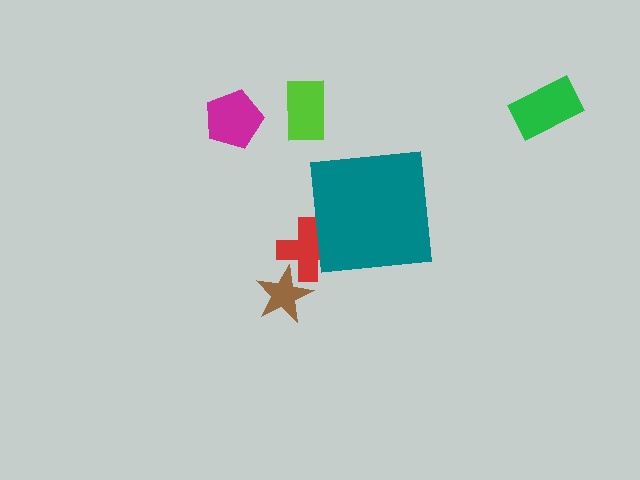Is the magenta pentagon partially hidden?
No, the magenta pentagon is fully visible.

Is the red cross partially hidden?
Yes, the red cross is partially hidden behind the teal square.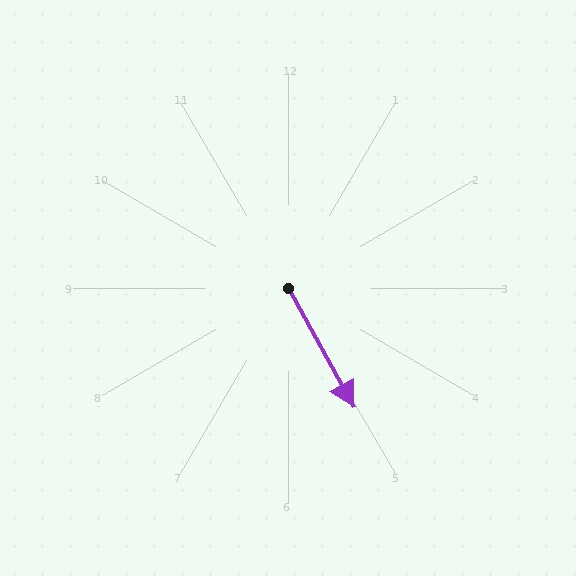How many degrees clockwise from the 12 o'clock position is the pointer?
Approximately 151 degrees.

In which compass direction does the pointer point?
Southeast.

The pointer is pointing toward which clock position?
Roughly 5 o'clock.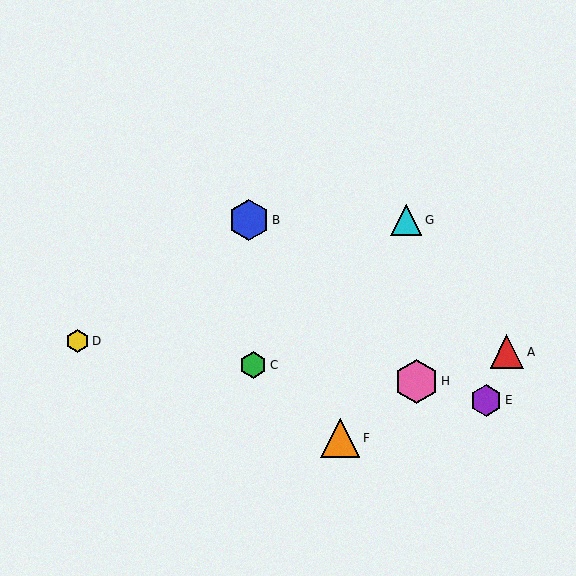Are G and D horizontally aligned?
No, G is at y≈220 and D is at y≈341.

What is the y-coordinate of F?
Object F is at y≈438.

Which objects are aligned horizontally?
Objects B, G are aligned horizontally.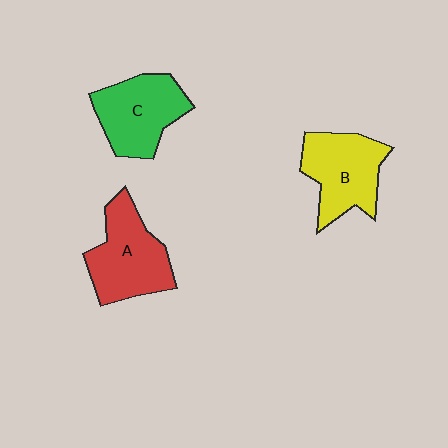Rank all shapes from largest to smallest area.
From largest to smallest: A (red), B (yellow), C (green).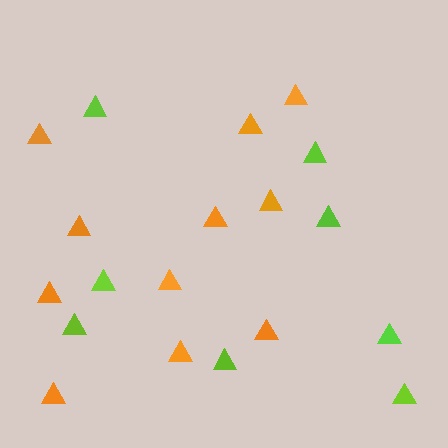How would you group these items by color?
There are 2 groups: one group of orange triangles (11) and one group of lime triangles (8).